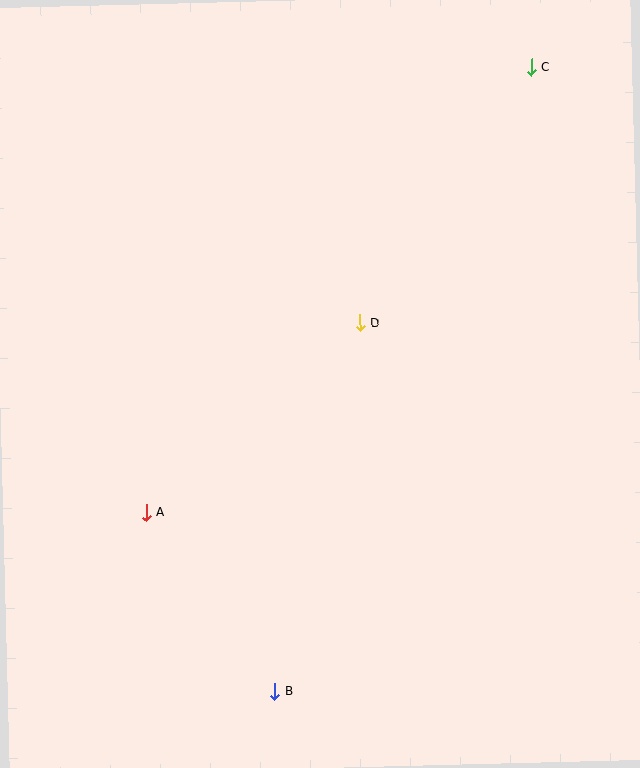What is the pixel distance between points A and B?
The distance between A and B is 220 pixels.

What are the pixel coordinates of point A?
Point A is at (147, 513).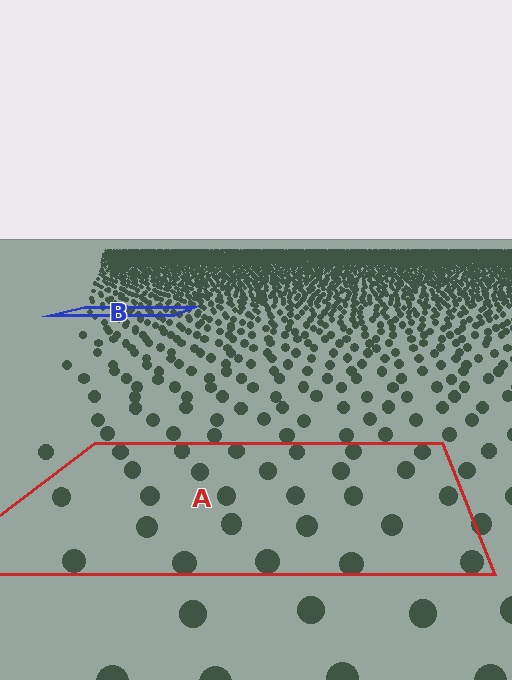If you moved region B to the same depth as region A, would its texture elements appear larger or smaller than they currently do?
They would appear larger. At a closer depth, the same texture elements are projected at a bigger on-screen size.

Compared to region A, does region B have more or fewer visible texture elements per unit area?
Region B has more texture elements per unit area — they are packed more densely because it is farther away.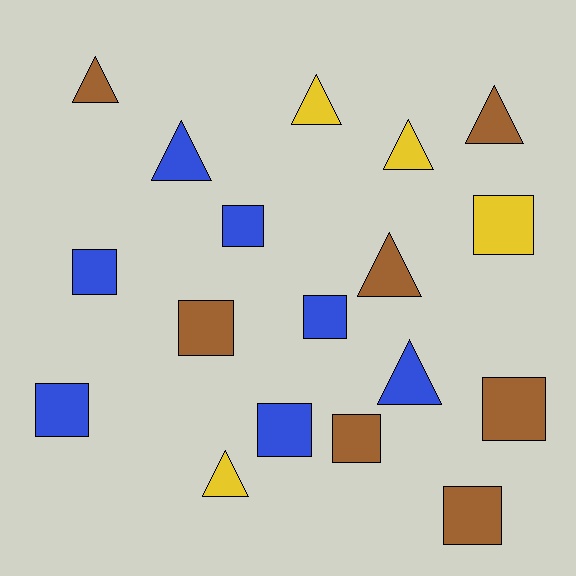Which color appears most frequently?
Brown, with 7 objects.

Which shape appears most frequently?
Square, with 10 objects.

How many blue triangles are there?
There are 2 blue triangles.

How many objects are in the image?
There are 18 objects.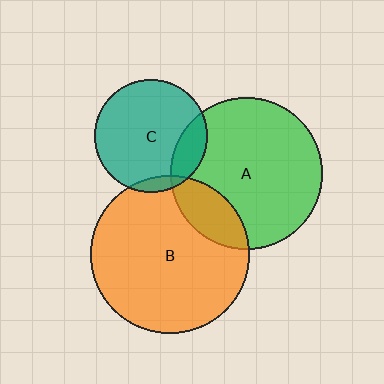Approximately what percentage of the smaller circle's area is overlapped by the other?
Approximately 20%.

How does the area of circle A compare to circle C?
Approximately 1.8 times.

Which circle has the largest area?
Circle B (orange).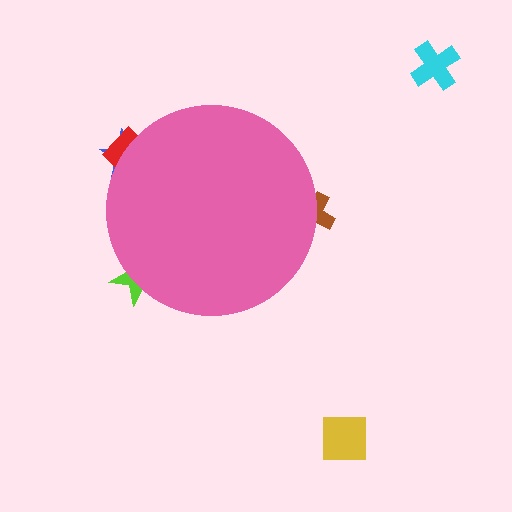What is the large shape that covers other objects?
A pink circle.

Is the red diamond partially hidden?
Yes, the red diamond is partially hidden behind the pink circle.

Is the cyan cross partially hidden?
No, the cyan cross is fully visible.